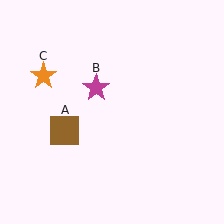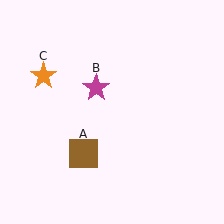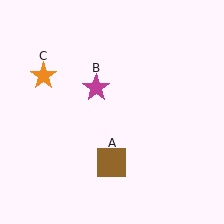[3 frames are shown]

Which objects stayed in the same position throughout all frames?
Magenta star (object B) and orange star (object C) remained stationary.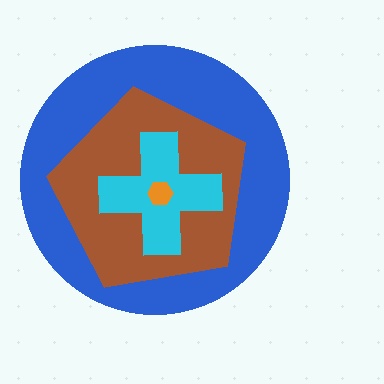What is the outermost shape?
The blue circle.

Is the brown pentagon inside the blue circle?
Yes.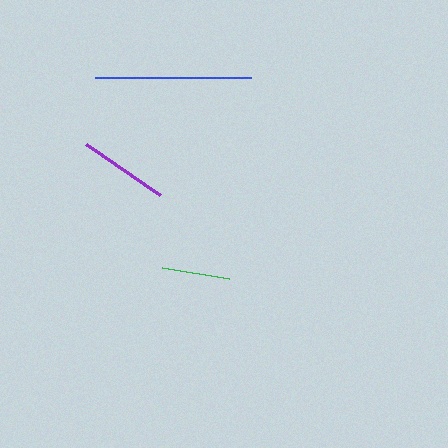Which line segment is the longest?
The blue line is the longest at approximately 156 pixels.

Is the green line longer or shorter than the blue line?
The blue line is longer than the green line.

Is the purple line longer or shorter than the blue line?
The blue line is longer than the purple line.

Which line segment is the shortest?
The green line is the shortest at approximately 68 pixels.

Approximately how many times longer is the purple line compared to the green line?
The purple line is approximately 1.3 times the length of the green line.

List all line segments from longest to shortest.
From longest to shortest: blue, purple, green.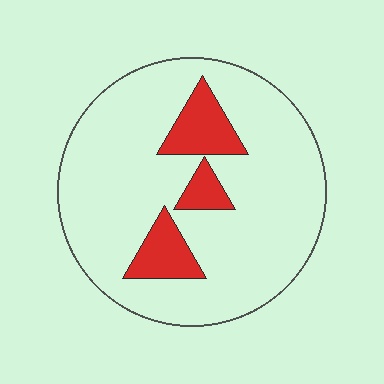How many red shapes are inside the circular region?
3.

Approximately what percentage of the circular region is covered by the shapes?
Approximately 15%.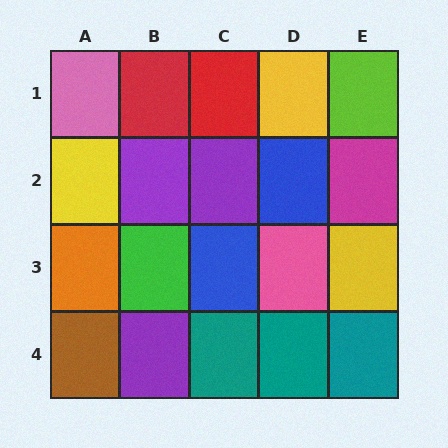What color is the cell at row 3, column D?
Pink.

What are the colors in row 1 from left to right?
Pink, red, red, yellow, lime.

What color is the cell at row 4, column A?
Brown.